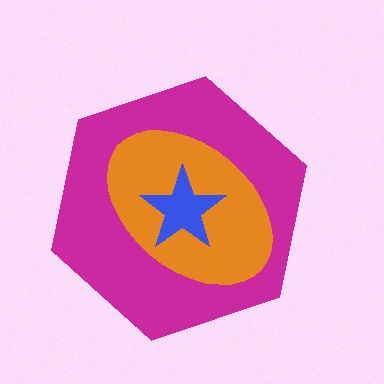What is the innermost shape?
The blue star.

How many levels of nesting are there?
3.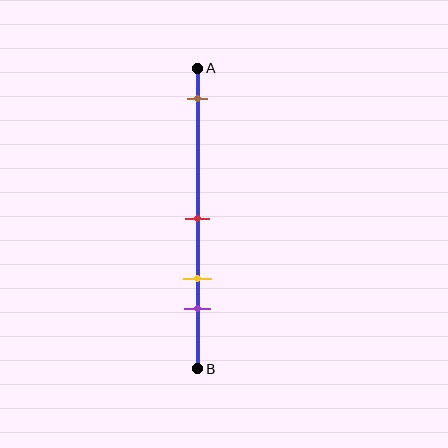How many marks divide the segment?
There are 4 marks dividing the segment.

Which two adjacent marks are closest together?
The yellow and purple marks are the closest adjacent pair.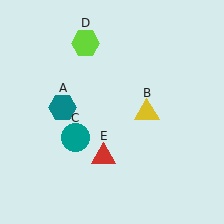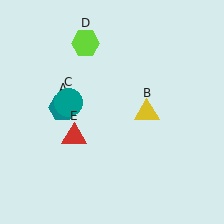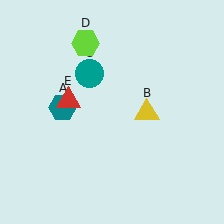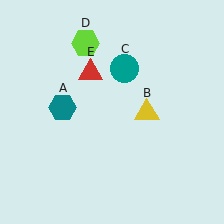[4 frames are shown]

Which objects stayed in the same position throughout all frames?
Teal hexagon (object A) and yellow triangle (object B) and lime hexagon (object D) remained stationary.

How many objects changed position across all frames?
2 objects changed position: teal circle (object C), red triangle (object E).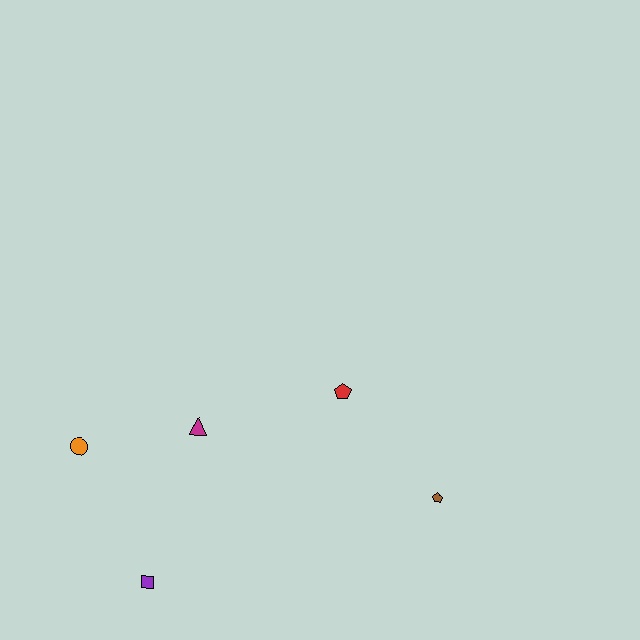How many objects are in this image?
There are 5 objects.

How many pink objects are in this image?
There are no pink objects.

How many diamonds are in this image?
There are no diamonds.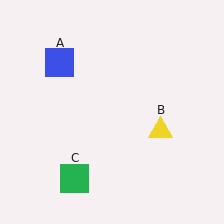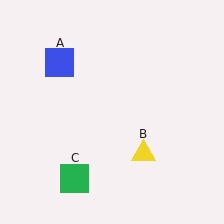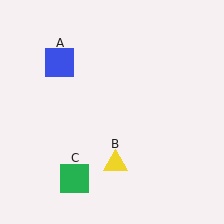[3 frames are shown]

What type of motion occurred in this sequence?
The yellow triangle (object B) rotated clockwise around the center of the scene.